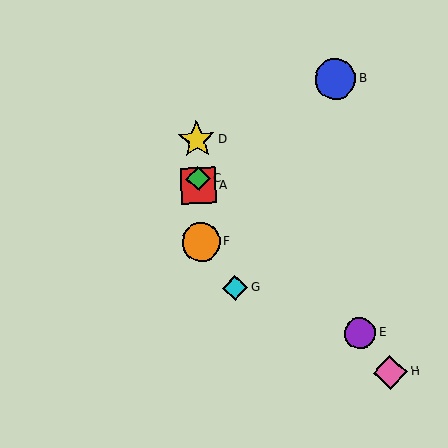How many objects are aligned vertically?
4 objects (A, C, D, F) are aligned vertically.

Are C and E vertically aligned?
No, C is at x≈198 and E is at x≈360.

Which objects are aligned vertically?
Objects A, C, D, F are aligned vertically.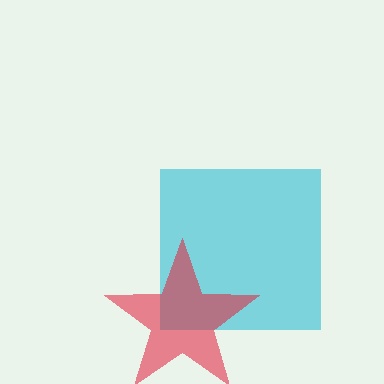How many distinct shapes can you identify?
There are 2 distinct shapes: a cyan square, a red star.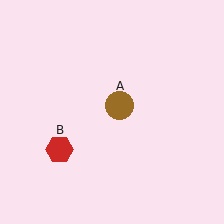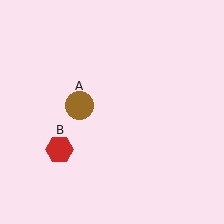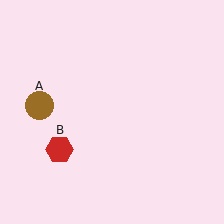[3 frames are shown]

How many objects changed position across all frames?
1 object changed position: brown circle (object A).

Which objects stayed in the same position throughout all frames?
Red hexagon (object B) remained stationary.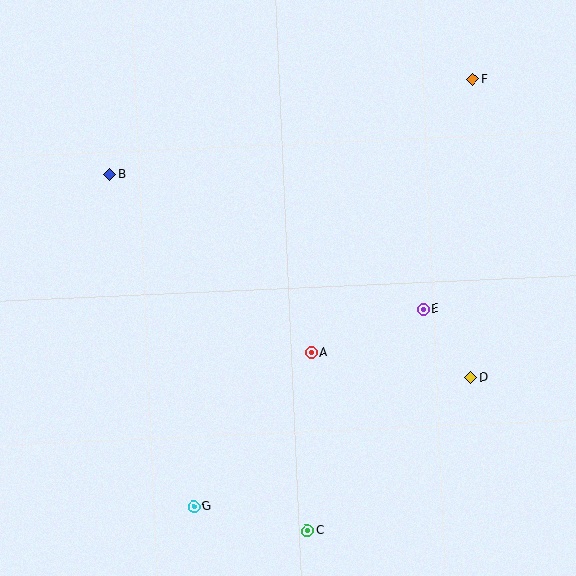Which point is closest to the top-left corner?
Point B is closest to the top-left corner.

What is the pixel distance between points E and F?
The distance between E and F is 235 pixels.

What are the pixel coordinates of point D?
Point D is at (471, 378).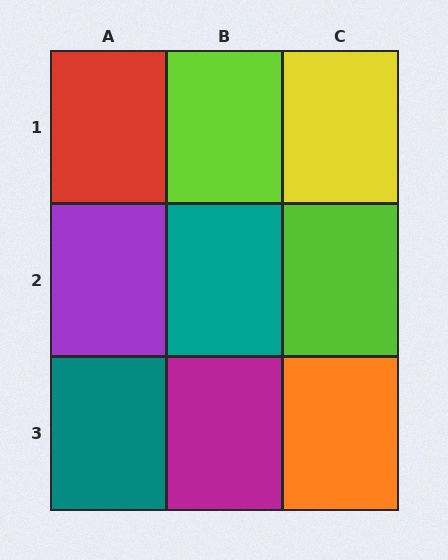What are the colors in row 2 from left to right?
Purple, teal, lime.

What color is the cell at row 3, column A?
Teal.